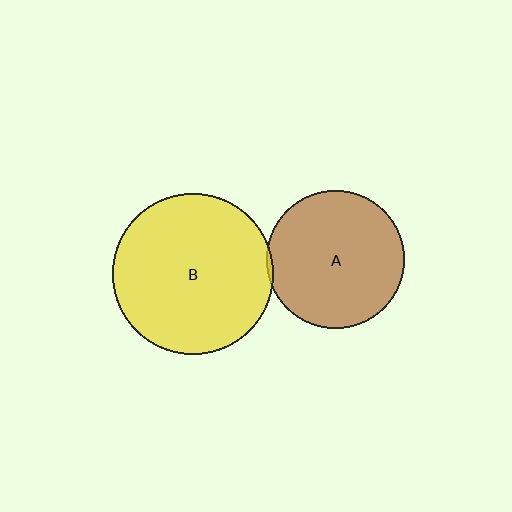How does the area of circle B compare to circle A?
Approximately 1.4 times.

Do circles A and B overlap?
Yes.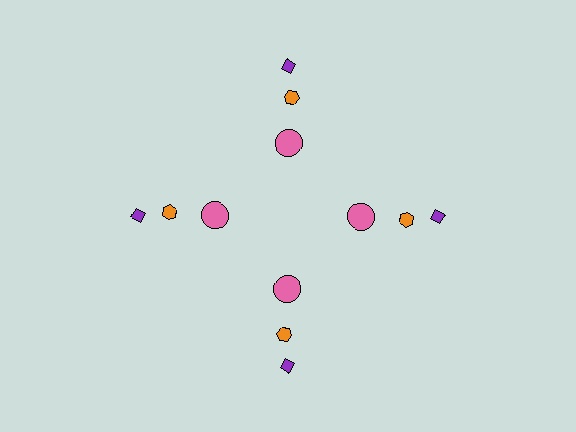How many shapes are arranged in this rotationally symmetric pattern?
There are 12 shapes, arranged in 4 groups of 3.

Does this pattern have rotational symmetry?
Yes, this pattern has 4-fold rotational symmetry. It looks the same after rotating 90 degrees around the center.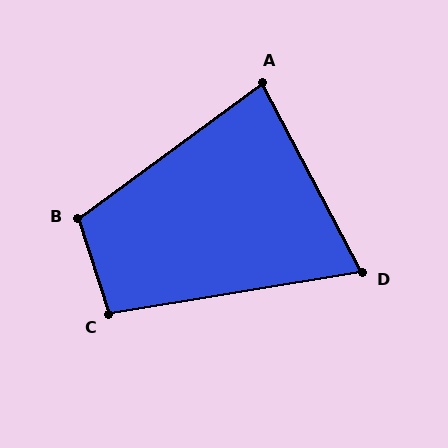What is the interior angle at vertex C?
Approximately 99 degrees (obtuse).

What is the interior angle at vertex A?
Approximately 81 degrees (acute).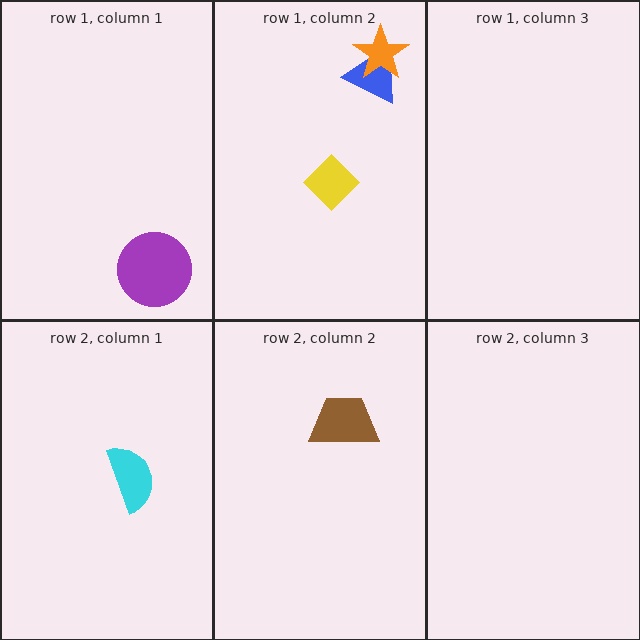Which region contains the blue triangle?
The row 1, column 2 region.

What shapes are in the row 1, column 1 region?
The purple circle.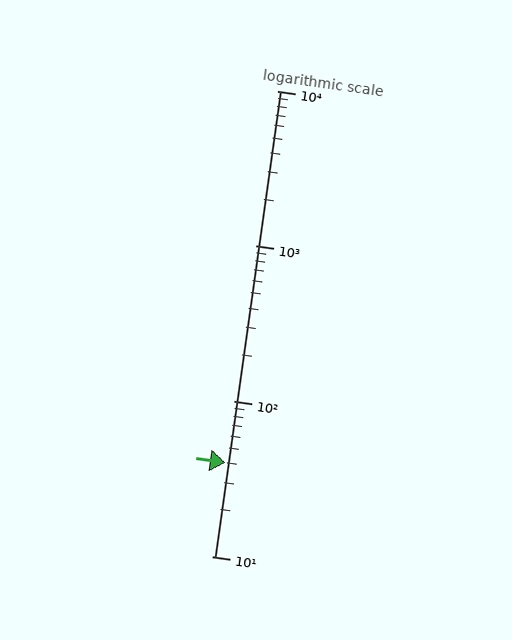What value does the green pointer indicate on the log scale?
The pointer indicates approximately 40.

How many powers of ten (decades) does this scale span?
The scale spans 3 decades, from 10 to 10000.